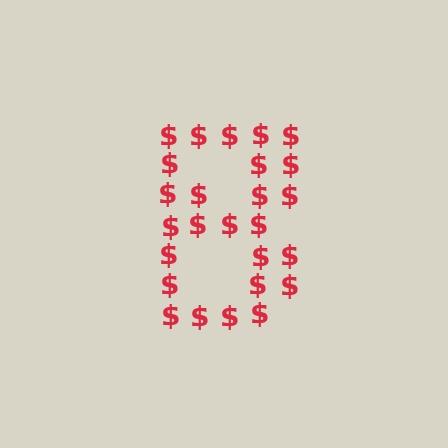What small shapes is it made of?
It is made of small dollar signs.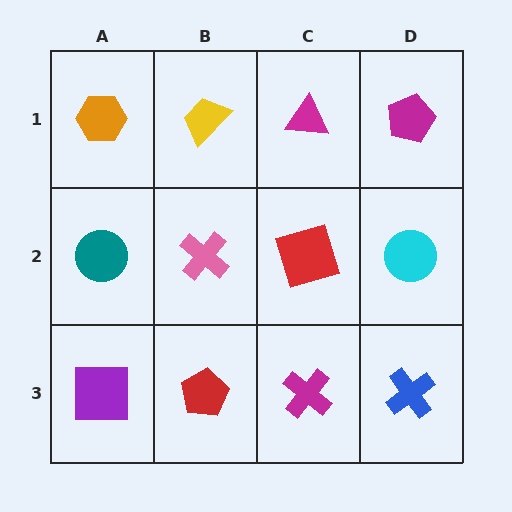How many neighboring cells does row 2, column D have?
3.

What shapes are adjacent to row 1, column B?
A pink cross (row 2, column B), an orange hexagon (row 1, column A), a magenta triangle (row 1, column C).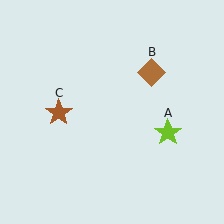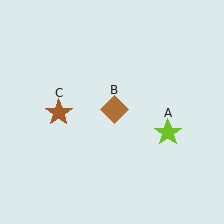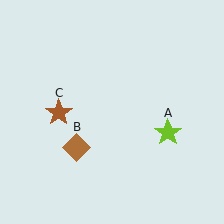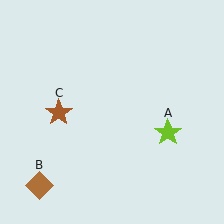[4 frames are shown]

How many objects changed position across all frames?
1 object changed position: brown diamond (object B).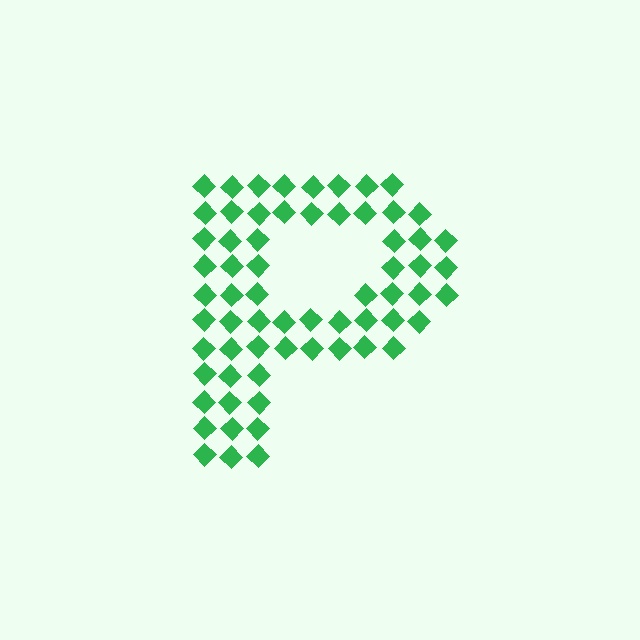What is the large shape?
The large shape is the letter P.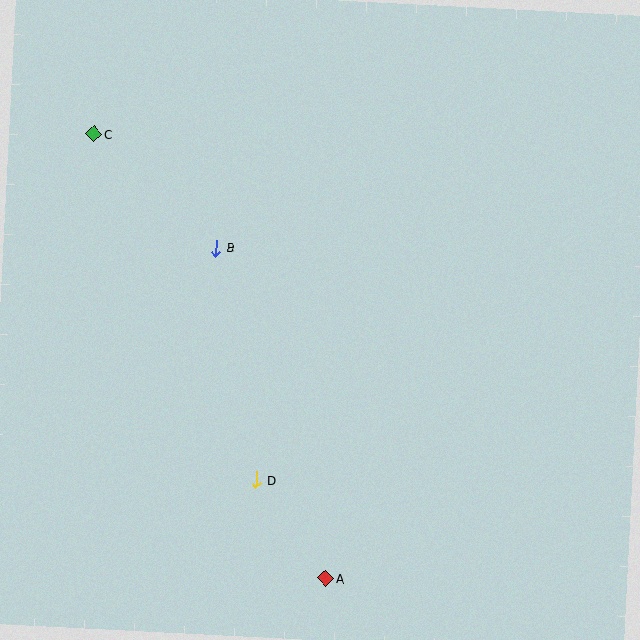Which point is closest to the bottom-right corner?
Point A is closest to the bottom-right corner.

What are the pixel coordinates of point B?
Point B is at (216, 248).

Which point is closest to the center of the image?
Point B at (216, 248) is closest to the center.